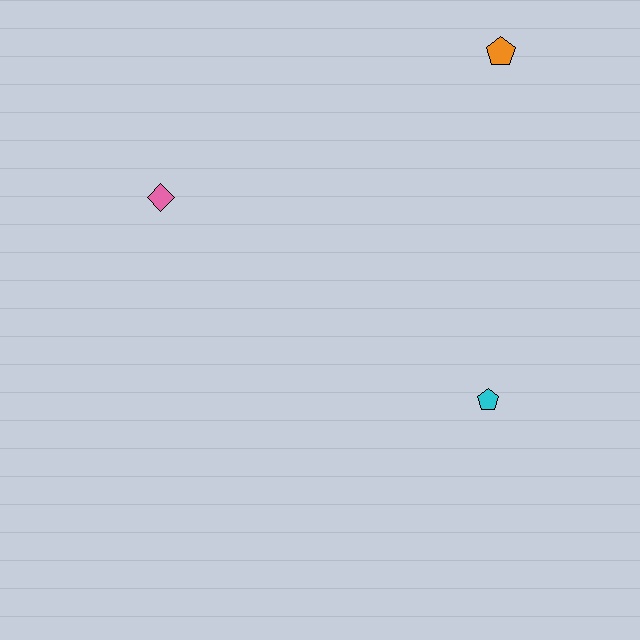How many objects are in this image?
There are 3 objects.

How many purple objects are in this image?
There are no purple objects.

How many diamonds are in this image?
There is 1 diamond.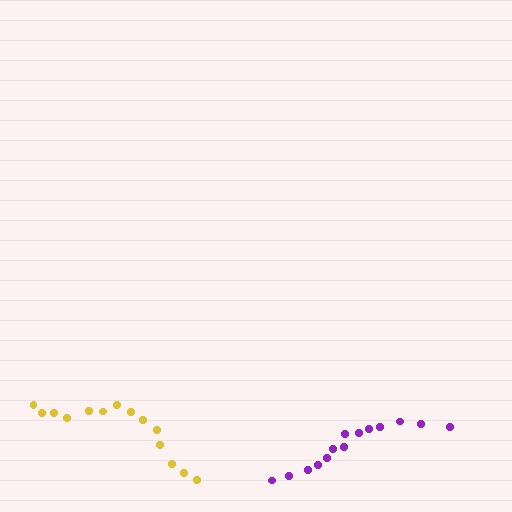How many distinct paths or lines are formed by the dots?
There are 2 distinct paths.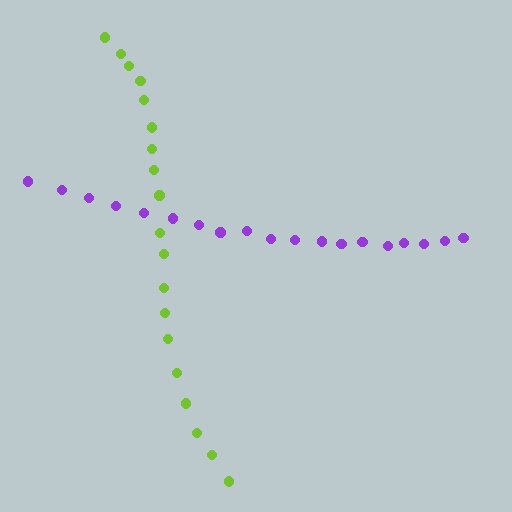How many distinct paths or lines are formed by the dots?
There are 2 distinct paths.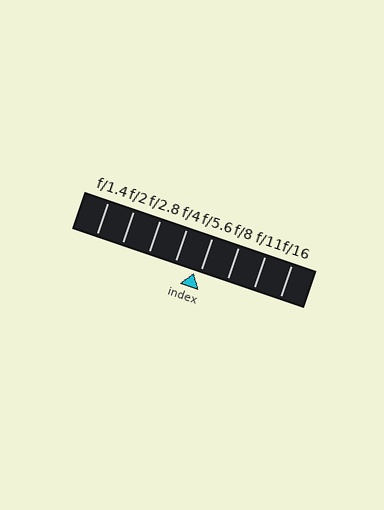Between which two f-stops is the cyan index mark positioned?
The index mark is between f/4 and f/5.6.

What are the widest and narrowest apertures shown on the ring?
The widest aperture shown is f/1.4 and the narrowest is f/16.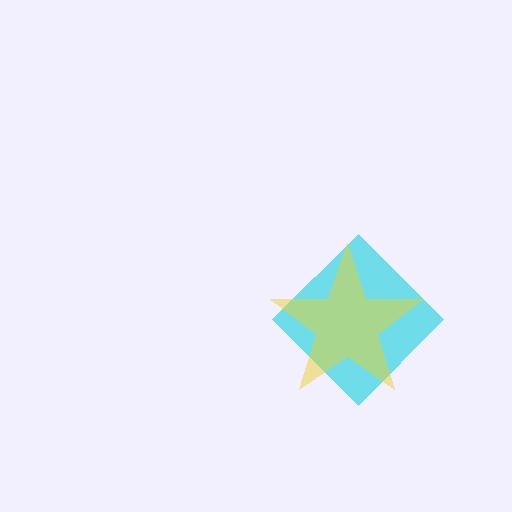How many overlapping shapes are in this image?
There are 2 overlapping shapes in the image.